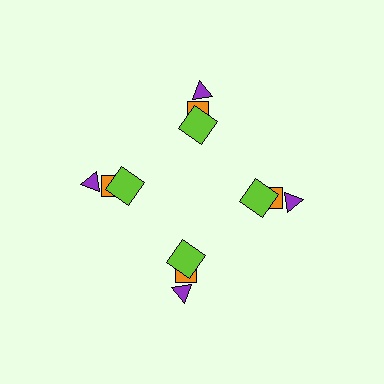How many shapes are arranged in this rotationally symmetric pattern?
There are 12 shapes, arranged in 4 groups of 3.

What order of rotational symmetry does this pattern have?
This pattern has 4-fold rotational symmetry.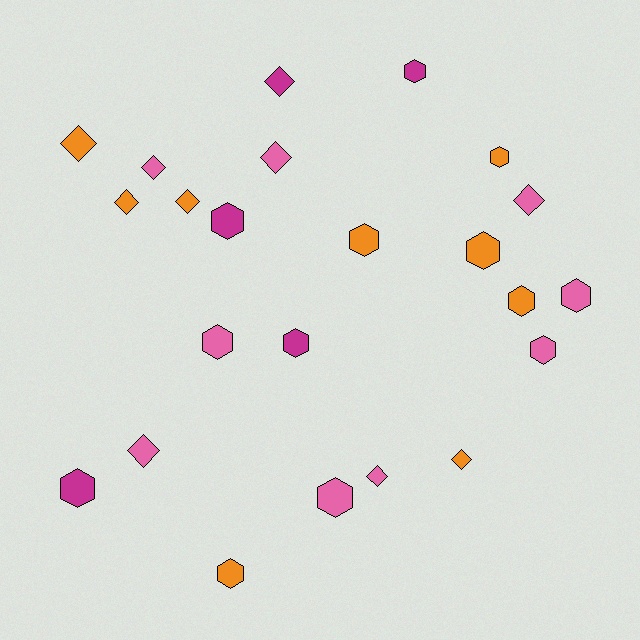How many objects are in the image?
There are 23 objects.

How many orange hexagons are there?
There are 5 orange hexagons.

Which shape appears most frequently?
Hexagon, with 13 objects.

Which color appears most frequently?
Orange, with 9 objects.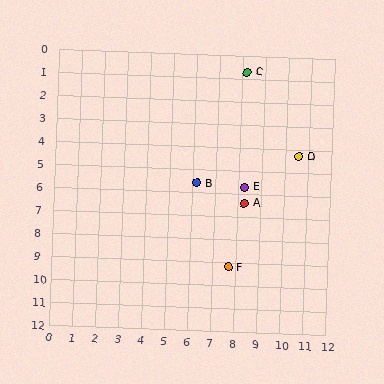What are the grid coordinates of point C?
Point C is at approximately (8.2, 0.7).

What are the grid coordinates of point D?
Point D is at approximately (10.6, 4.3).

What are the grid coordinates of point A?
Point A is at approximately (8.3, 6.4).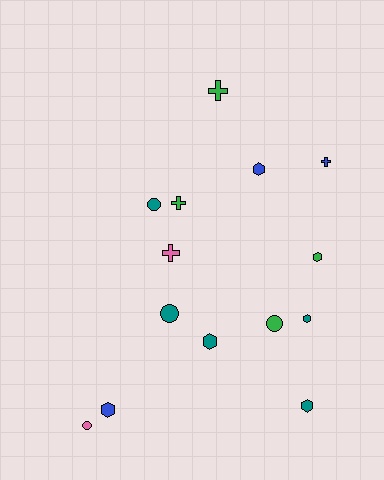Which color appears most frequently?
Teal, with 5 objects.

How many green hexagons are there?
There is 1 green hexagon.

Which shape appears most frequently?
Hexagon, with 6 objects.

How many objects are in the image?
There are 14 objects.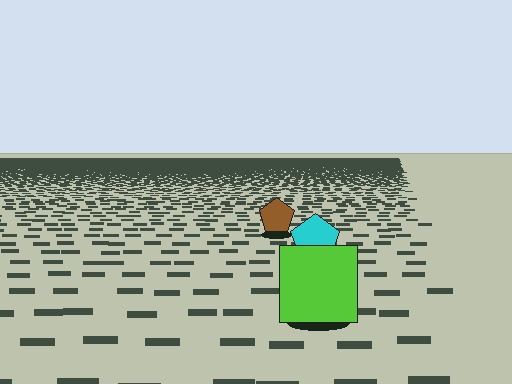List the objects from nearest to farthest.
From nearest to farthest: the lime square, the cyan pentagon, the brown pentagon.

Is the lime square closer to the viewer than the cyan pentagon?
Yes. The lime square is closer — you can tell from the texture gradient: the ground texture is coarser near it.